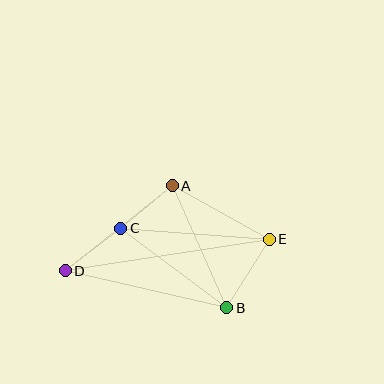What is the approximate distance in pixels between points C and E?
The distance between C and E is approximately 149 pixels.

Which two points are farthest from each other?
Points D and E are farthest from each other.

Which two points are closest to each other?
Points A and C are closest to each other.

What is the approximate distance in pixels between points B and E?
The distance between B and E is approximately 81 pixels.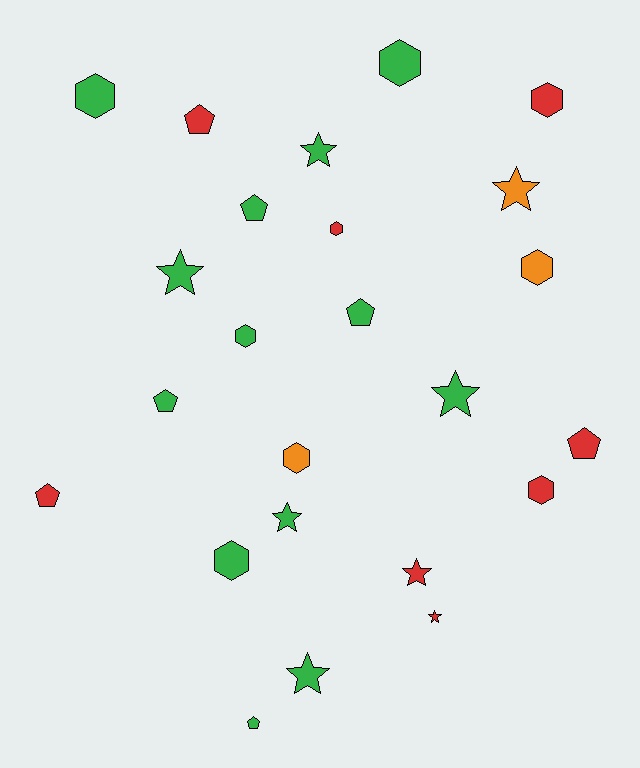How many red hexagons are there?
There are 3 red hexagons.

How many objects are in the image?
There are 24 objects.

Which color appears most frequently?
Green, with 13 objects.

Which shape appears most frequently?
Hexagon, with 9 objects.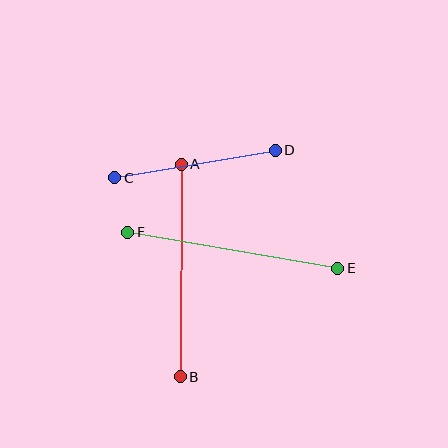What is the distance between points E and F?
The distance is approximately 213 pixels.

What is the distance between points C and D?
The distance is approximately 163 pixels.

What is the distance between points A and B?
The distance is approximately 213 pixels.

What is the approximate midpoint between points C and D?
The midpoint is at approximately (195, 164) pixels.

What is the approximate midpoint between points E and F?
The midpoint is at approximately (233, 250) pixels.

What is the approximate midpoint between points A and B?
The midpoint is at approximately (181, 270) pixels.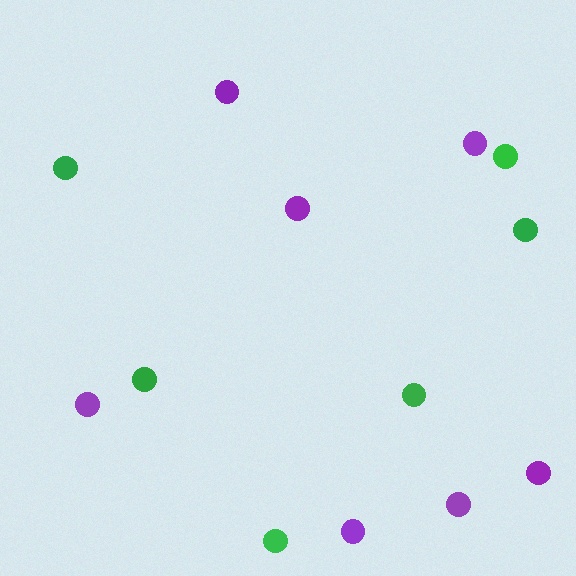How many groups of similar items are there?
There are 2 groups: one group of green circles (6) and one group of purple circles (7).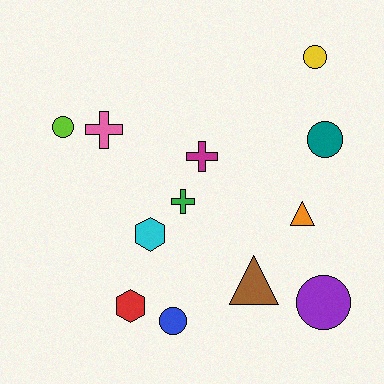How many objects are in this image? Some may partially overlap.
There are 12 objects.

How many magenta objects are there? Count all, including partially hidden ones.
There is 1 magenta object.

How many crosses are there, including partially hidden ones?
There are 3 crosses.